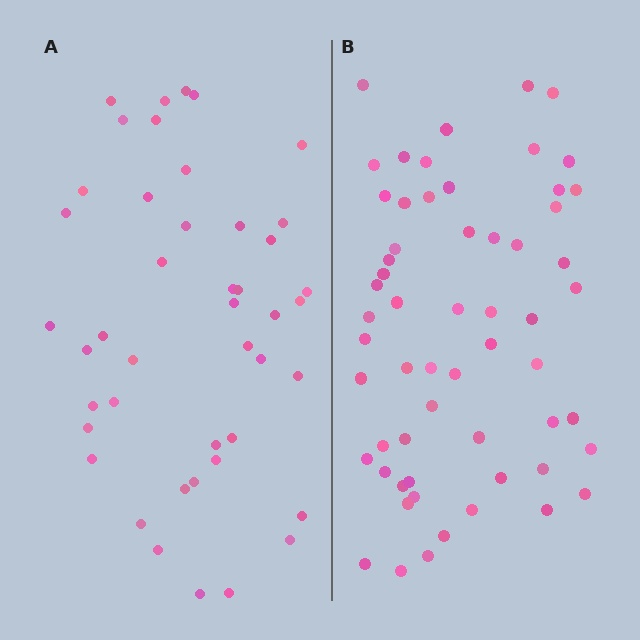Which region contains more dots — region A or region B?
Region B (the right region) has more dots.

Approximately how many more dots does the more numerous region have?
Region B has approximately 15 more dots than region A.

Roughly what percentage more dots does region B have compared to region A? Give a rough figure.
About 35% more.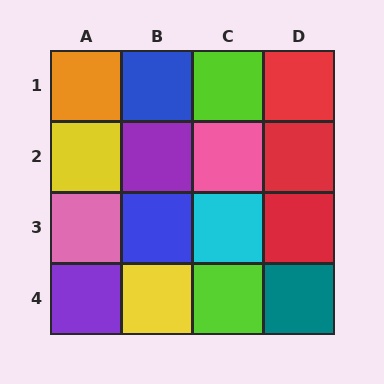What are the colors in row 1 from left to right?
Orange, blue, lime, red.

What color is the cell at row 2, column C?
Pink.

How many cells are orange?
1 cell is orange.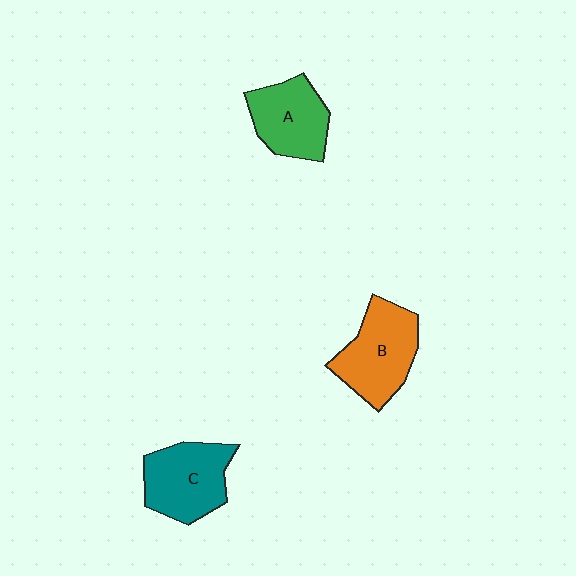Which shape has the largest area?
Shape B (orange).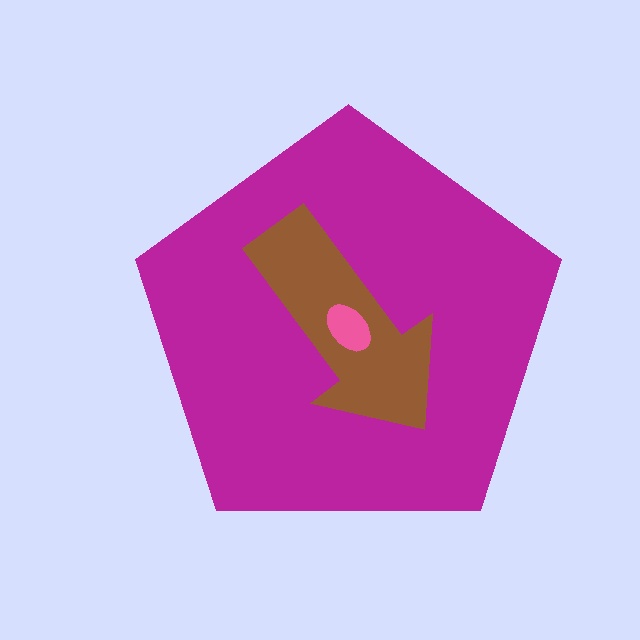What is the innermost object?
The pink ellipse.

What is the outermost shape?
The magenta pentagon.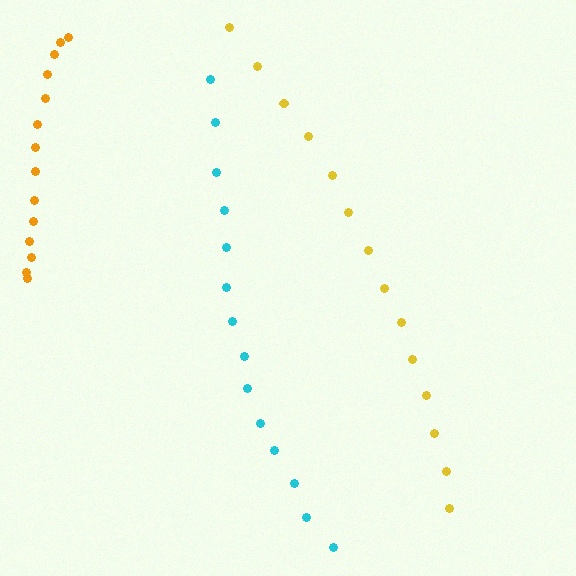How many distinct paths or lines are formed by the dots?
There are 3 distinct paths.